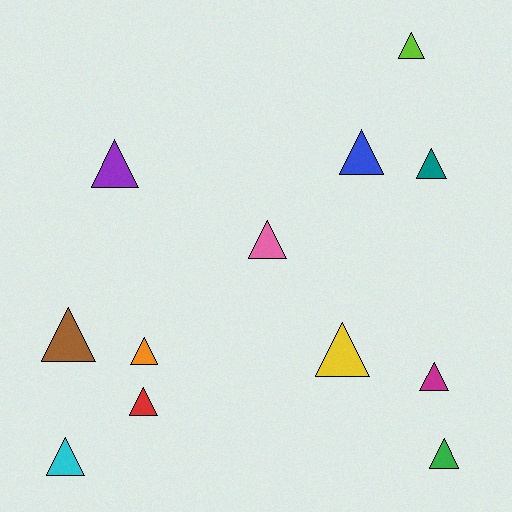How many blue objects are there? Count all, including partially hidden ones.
There is 1 blue object.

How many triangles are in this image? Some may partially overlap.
There are 12 triangles.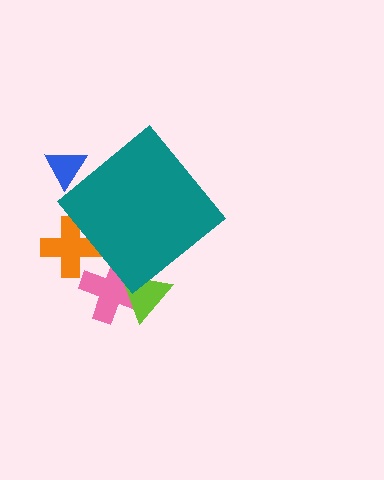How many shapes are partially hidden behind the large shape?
4 shapes are partially hidden.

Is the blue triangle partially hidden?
Yes, the blue triangle is partially hidden behind the teal diamond.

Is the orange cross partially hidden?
Yes, the orange cross is partially hidden behind the teal diamond.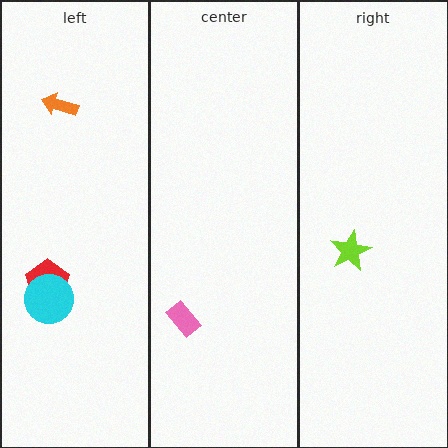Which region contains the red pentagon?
The left region.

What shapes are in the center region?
The pink rectangle.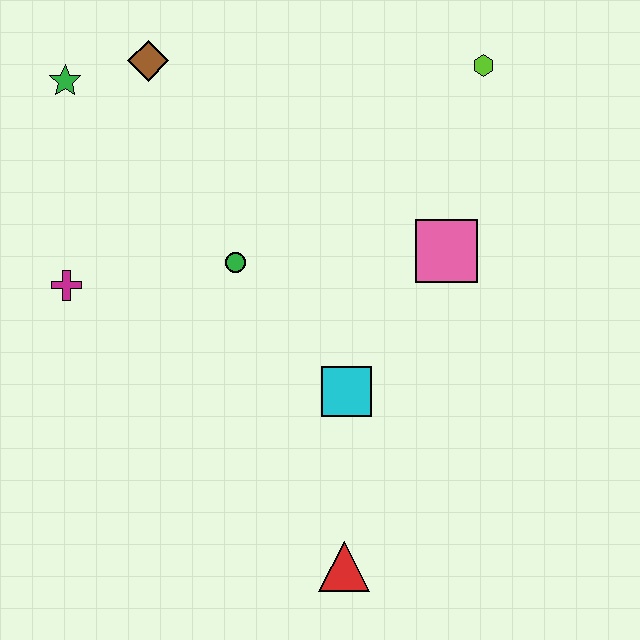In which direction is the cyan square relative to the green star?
The cyan square is below the green star.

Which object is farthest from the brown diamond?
The red triangle is farthest from the brown diamond.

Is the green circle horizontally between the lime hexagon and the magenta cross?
Yes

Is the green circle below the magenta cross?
No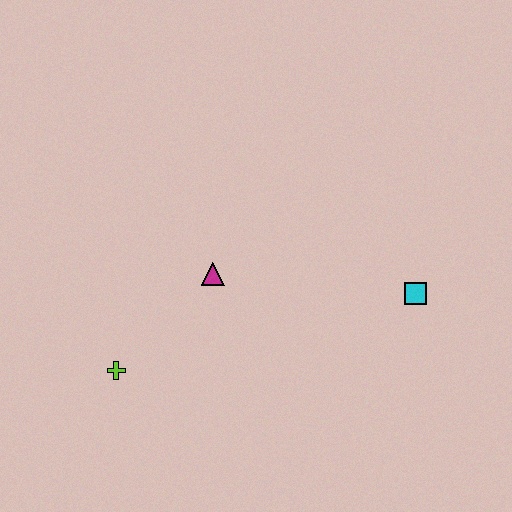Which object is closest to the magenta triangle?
The lime cross is closest to the magenta triangle.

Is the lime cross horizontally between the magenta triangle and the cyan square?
No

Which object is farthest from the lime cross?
The cyan square is farthest from the lime cross.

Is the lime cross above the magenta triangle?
No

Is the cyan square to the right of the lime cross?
Yes